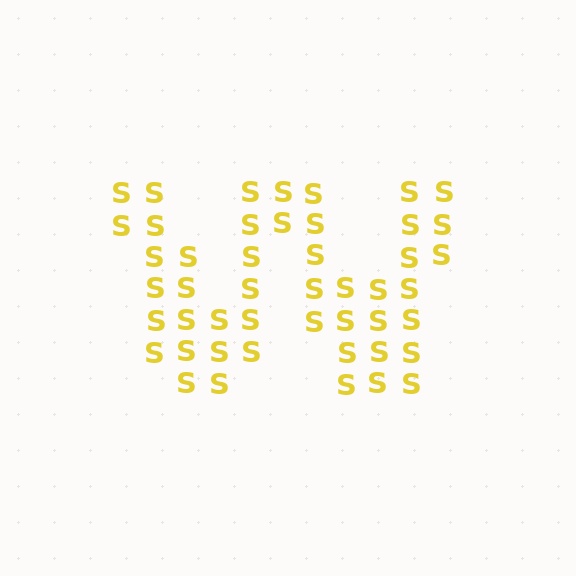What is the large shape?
The large shape is the letter W.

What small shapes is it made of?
It is made of small letter S's.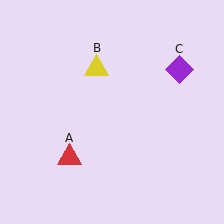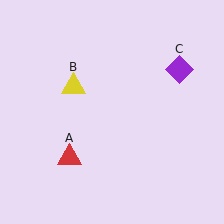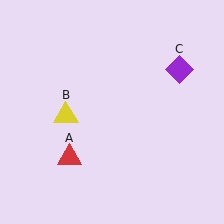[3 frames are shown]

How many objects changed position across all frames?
1 object changed position: yellow triangle (object B).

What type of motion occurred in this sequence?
The yellow triangle (object B) rotated counterclockwise around the center of the scene.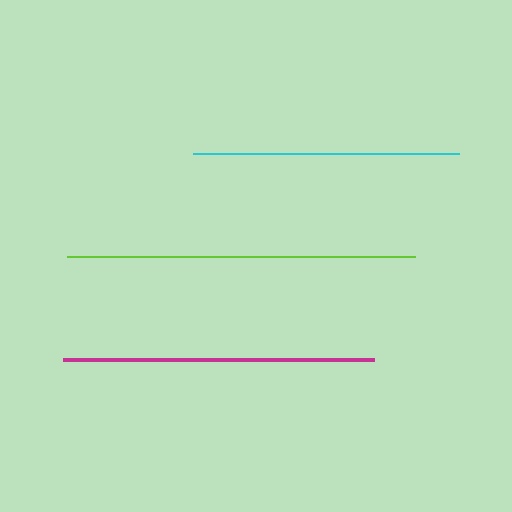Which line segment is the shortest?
The cyan line is the shortest at approximately 266 pixels.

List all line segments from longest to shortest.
From longest to shortest: lime, magenta, cyan.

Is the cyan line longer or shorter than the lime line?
The lime line is longer than the cyan line.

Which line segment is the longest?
The lime line is the longest at approximately 348 pixels.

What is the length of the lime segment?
The lime segment is approximately 348 pixels long.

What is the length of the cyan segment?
The cyan segment is approximately 266 pixels long.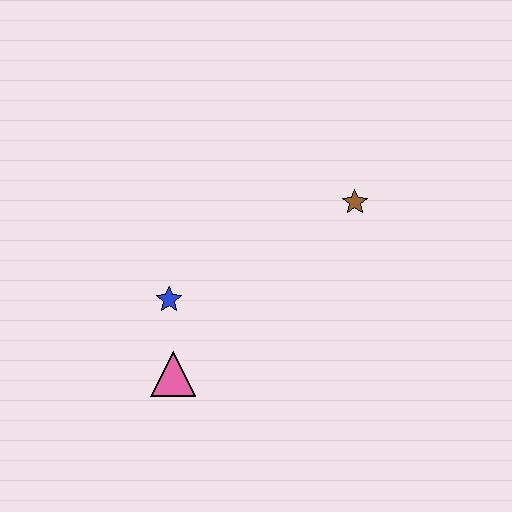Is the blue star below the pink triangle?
No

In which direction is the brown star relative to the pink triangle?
The brown star is to the right of the pink triangle.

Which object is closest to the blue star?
The pink triangle is closest to the blue star.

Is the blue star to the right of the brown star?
No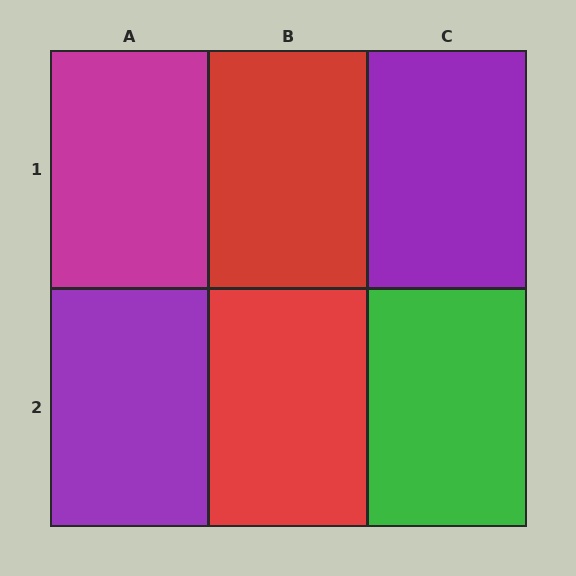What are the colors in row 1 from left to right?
Magenta, red, purple.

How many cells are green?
1 cell is green.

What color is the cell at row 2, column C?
Green.